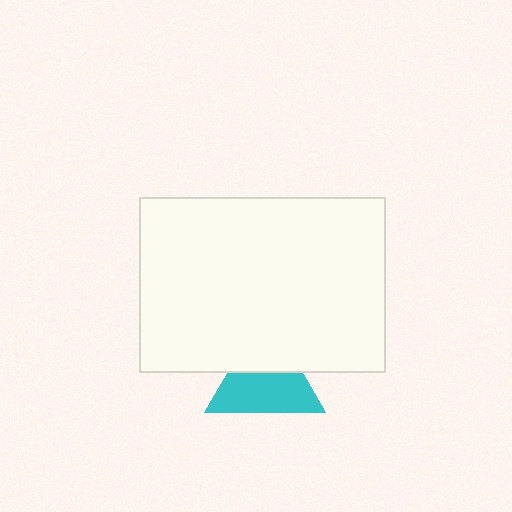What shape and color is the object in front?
The object in front is a white rectangle.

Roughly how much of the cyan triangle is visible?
About half of it is visible (roughly 61%).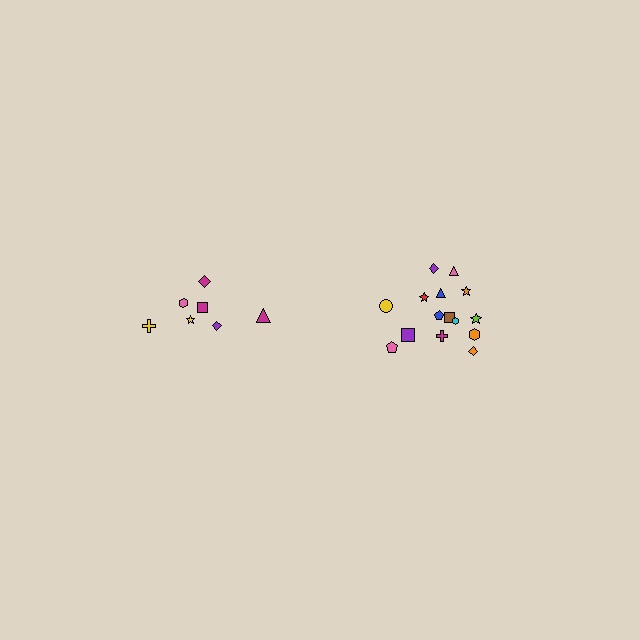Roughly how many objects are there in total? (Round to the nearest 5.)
Roughly 20 objects in total.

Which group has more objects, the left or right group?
The right group.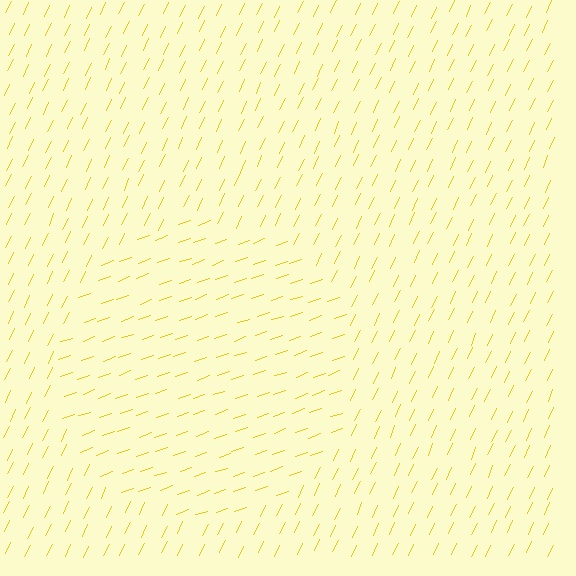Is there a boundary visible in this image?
Yes, there is a texture boundary formed by a change in line orientation.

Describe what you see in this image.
The image is filled with small yellow line segments. A circle region in the image has lines oriented differently from the surrounding lines, creating a visible texture boundary.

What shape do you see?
I see a circle.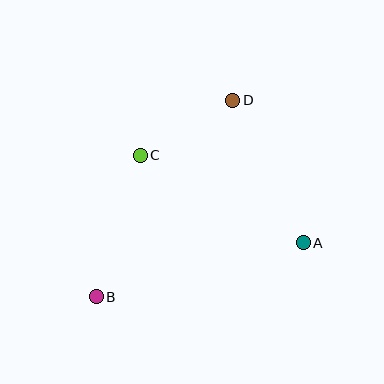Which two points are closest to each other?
Points C and D are closest to each other.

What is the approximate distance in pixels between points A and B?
The distance between A and B is approximately 214 pixels.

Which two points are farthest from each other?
Points B and D are farthest from each other.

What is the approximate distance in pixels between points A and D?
The distance between A and D is approximately 159 pixels.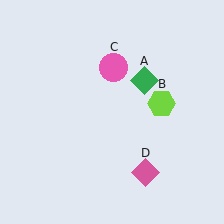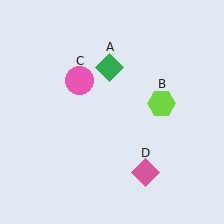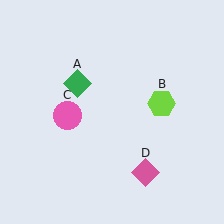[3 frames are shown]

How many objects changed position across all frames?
2 objects changed position: green diamond (object A), pink circle (object C).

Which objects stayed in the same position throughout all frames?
Lime hexagon (object B) and pink diamond (object D) remained stationary.